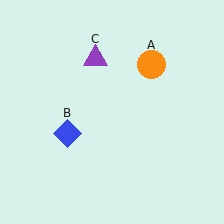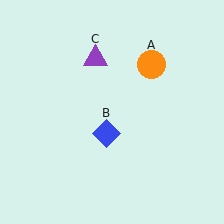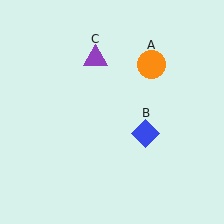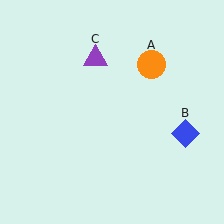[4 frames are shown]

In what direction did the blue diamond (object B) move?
The blue diamond (object B) moved right.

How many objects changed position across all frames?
1 object changed position: blue diamond (object B).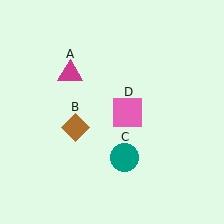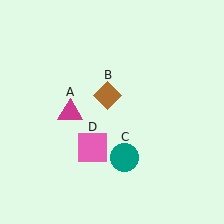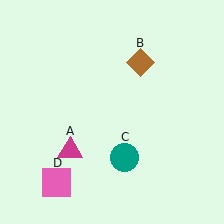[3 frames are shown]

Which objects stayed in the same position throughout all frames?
Teal circle (object C) remained stationary.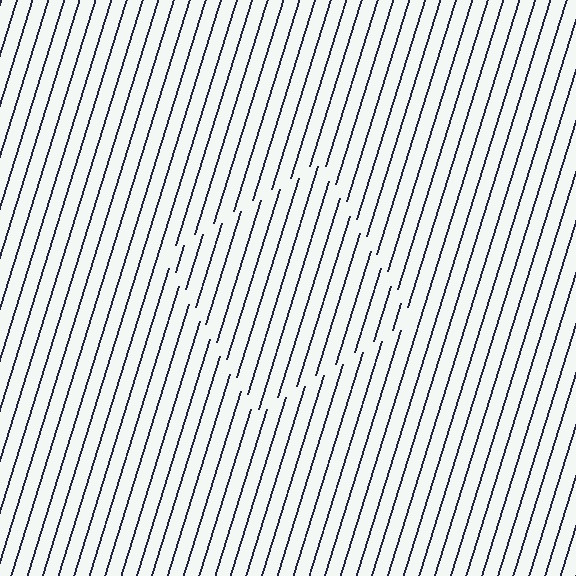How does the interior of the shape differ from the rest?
The interior of the shape contains the same grating, shifted by half a period — the contour is defined by the phase discontinuity where line-ends from the inner and outer gratings abut.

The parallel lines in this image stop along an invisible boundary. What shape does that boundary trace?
An illusory square. The interior of the shape contains the same grating, shifted by half a period — the contour is defined by the phase discontinuity where line-ends from the inner and outer gratings abut.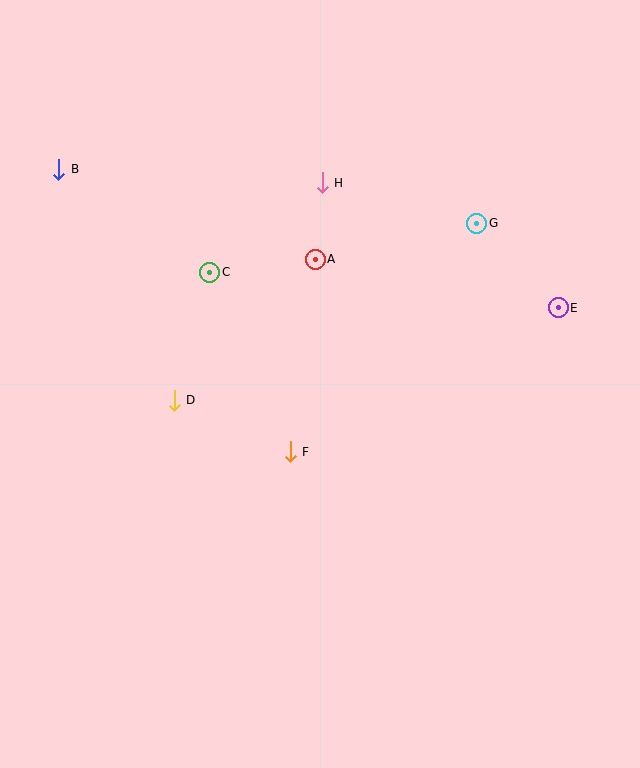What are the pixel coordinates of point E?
Point E is at (558, 308).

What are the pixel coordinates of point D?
Point D is at (174, 400).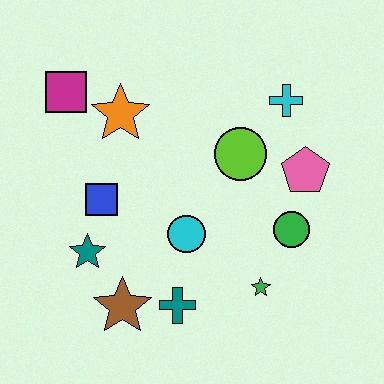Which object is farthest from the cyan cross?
The brown star is farthest from the cyan cross.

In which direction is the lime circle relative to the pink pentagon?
The lime circle is to the left of the pink pentagon.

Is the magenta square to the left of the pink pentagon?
Yes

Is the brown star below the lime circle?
Yes